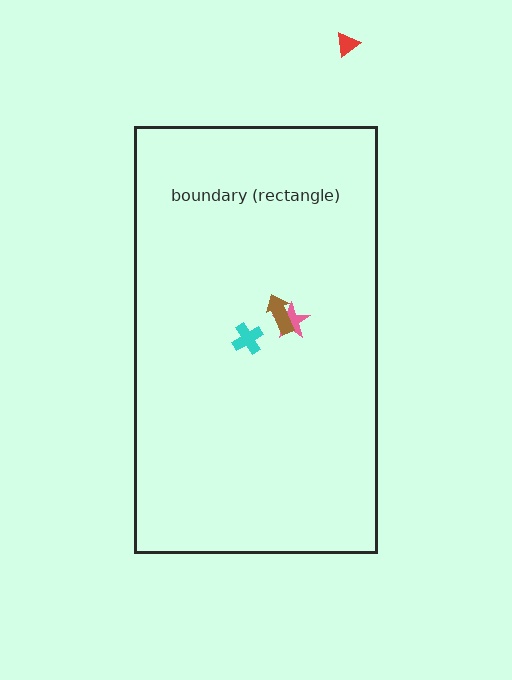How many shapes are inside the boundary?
3 inside, 1 outside.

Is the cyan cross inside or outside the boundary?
Inside.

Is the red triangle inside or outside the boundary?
Outside.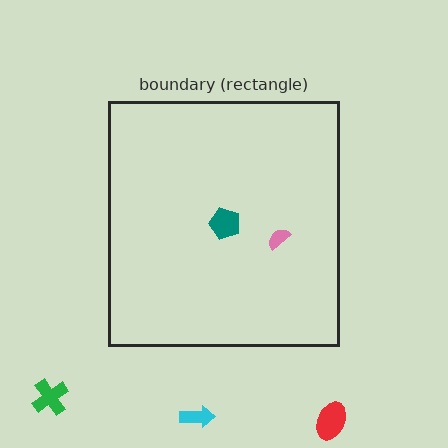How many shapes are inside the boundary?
2 inside, 3 outside.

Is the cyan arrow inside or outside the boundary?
Outside.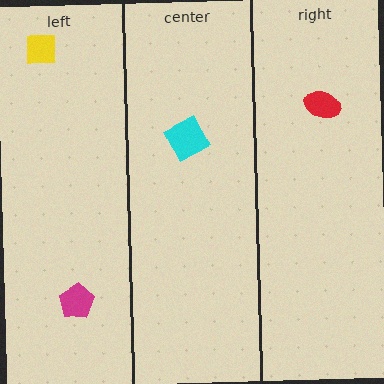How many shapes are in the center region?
1.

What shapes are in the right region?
The red ellipse.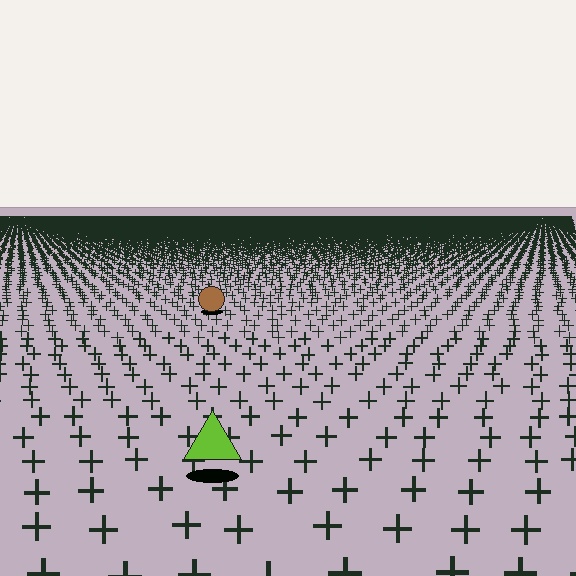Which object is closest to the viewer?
The lime triangle is closest. The texture marks near it are larger and more spread out.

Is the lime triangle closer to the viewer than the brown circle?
Yes. The lime triangle is closer — you can tell from the texture gradient: the ground texture is coarser near it.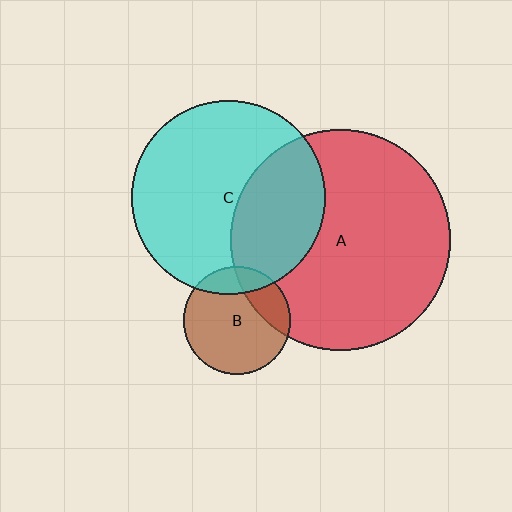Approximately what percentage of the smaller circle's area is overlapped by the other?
Approximately 35%.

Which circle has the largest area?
Circle A (red).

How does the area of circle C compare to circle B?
Approximately 3.3 times.